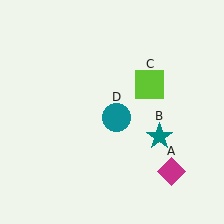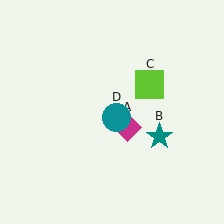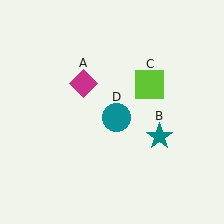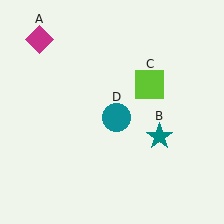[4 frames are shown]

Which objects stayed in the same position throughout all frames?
Teal star (object B) and lime square (object C) and teal circle (object D) remained stationary.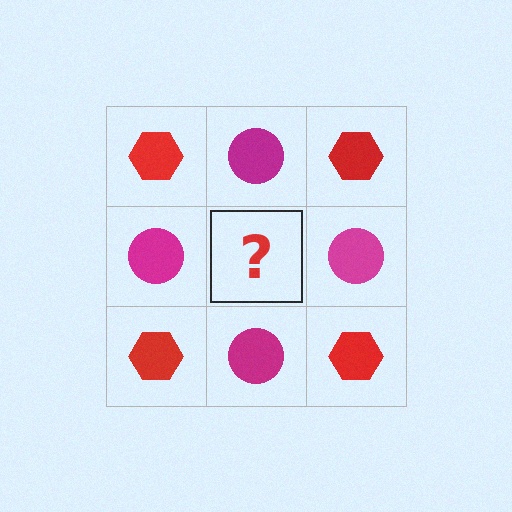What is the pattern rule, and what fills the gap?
The rule is that it alternates red hexagon and magenta circle in a checkerboard pattern. The gap should be filled with a red hexagon.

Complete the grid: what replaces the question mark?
The question mark should be replaced with a red hexagon.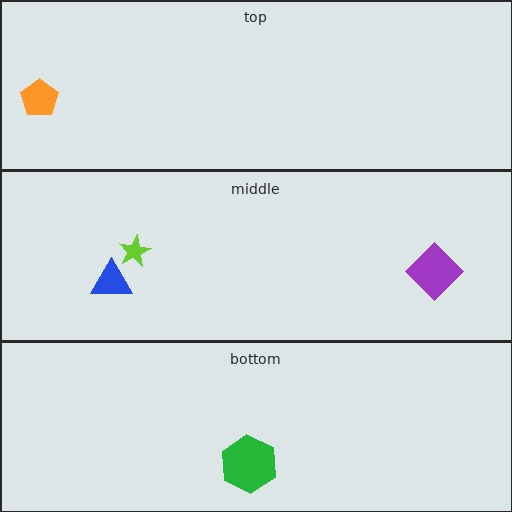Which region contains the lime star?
The middle region.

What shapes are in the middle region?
The lime star, the blue triangle, the purple diamond.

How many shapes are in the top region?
1.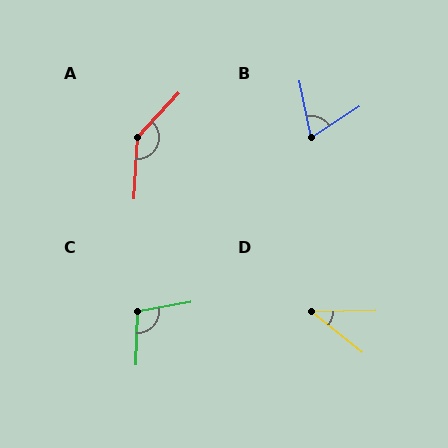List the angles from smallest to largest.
D (40°), B (69°), C (102°), A (140°).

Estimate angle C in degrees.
Approximately 102 degrees.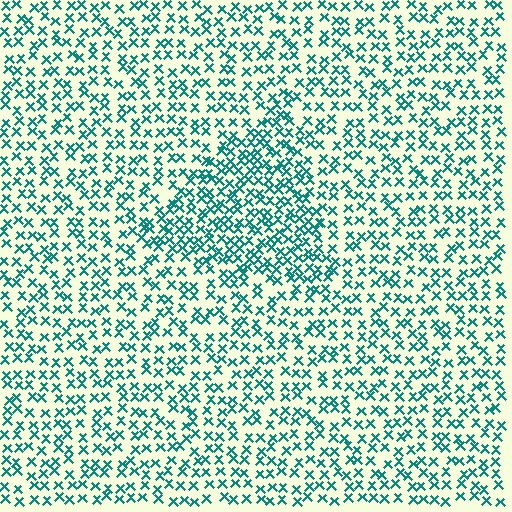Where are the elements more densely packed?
The elements are more densely packed inside the triangle boundary.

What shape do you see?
I see a triangle.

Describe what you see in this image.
The image contains small teal elements arranged at two different densities. A triangle-shaped region is visible where the elements are more densely packed than the surrounding area.